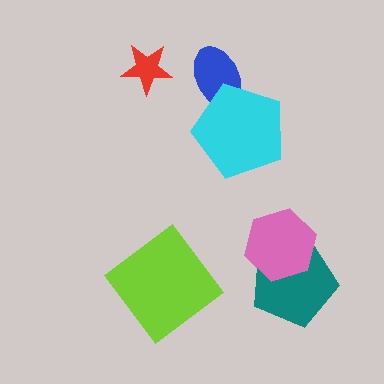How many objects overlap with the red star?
0 objects overlap with the red star.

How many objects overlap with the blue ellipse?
1 object overlaps with the blue ellipse.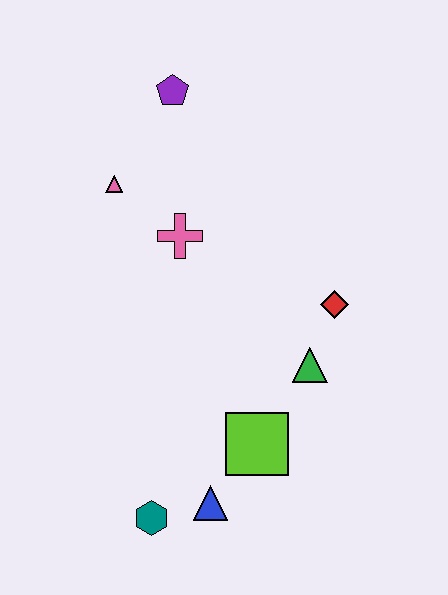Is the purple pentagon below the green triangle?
No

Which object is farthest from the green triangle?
The purple pentagon is farthest from the green triangle.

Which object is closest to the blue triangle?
The teal hexagon is closest to the blue triangle.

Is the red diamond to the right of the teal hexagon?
Yes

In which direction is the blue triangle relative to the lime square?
The blue triangle is below the lime square.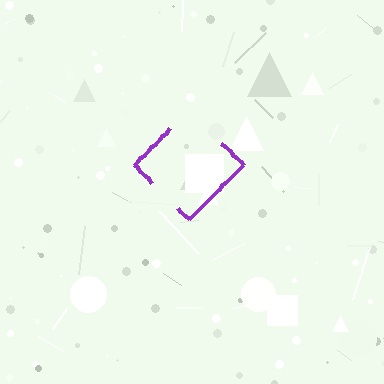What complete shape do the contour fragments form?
The contour fragments form a diamond.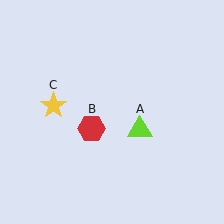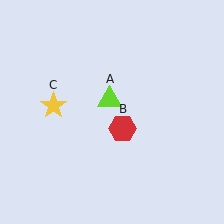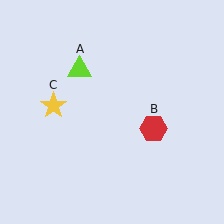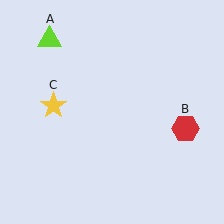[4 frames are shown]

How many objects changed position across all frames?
2 objects changed position: lime triangle (object A), red hexagon (object B).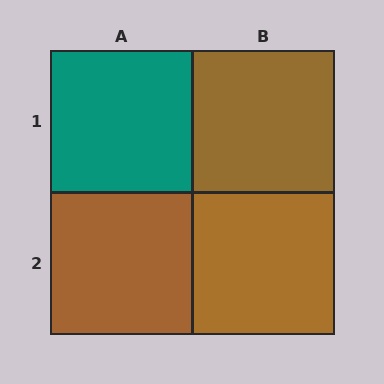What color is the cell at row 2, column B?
Brown.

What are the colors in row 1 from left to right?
Teal, brown.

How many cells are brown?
3 cells are brown.